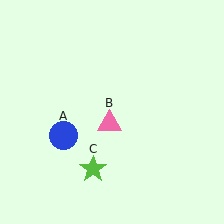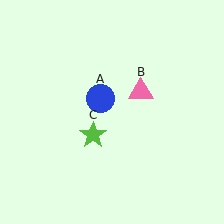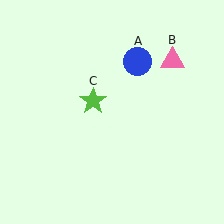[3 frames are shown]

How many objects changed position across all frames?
3 objects changed position: blue circle (object A), pink triangle (object B), lime star (object C).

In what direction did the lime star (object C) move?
The lime star (object C) moved up.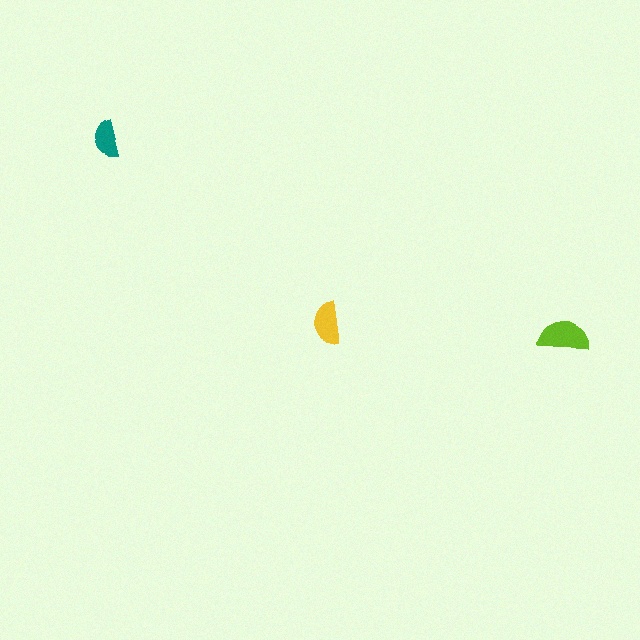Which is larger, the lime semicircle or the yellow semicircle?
The lime one.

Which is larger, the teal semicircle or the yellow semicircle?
The yellow one.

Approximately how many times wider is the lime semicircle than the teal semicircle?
About 1.5 times wider.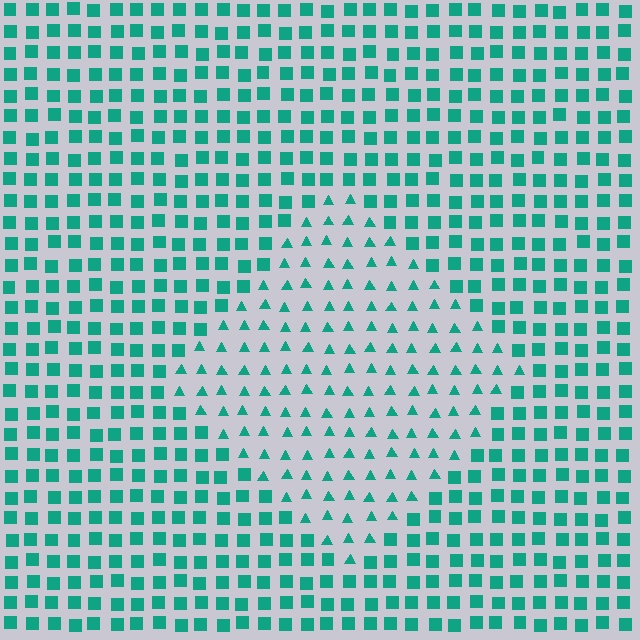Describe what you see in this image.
The image is filled with small teal elements arranged in a uniform grid. A diamond-shaped region contains triangles, while the surrounding area contains squares. The boundary is defined purely by the change in element shape.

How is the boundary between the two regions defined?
The boundary is defined by a change in element shape: triangles inside vs. squares outside. All elements share the same color and spacing.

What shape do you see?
I see a diamond.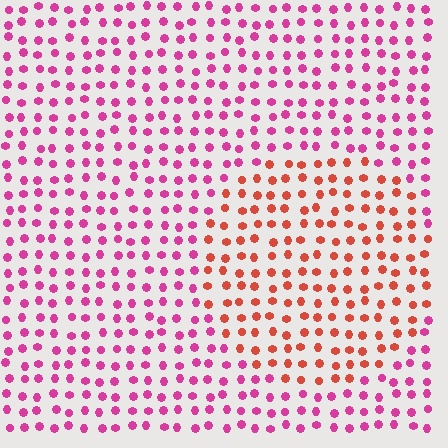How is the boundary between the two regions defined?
The boundary is defined purely by a slight shift in hue (about 43 degrees). Spacing, size, and orientation are identical on both sides.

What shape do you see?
I see a circle.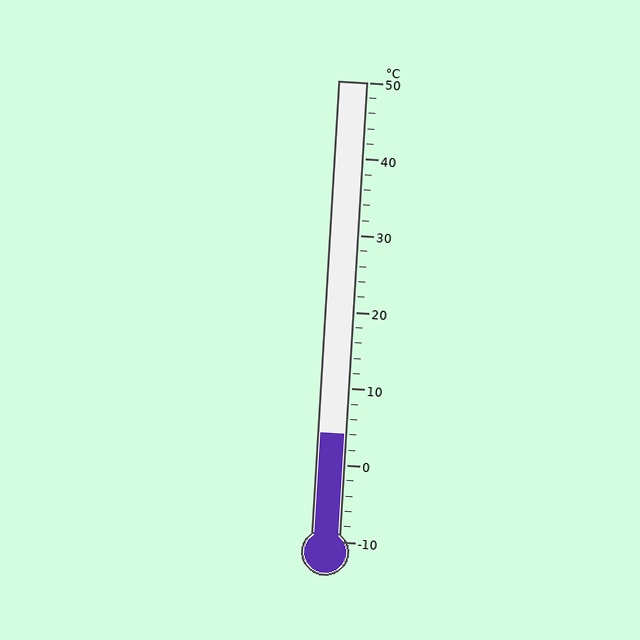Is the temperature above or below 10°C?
The temperature is below 10°C.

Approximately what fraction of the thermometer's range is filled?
The thermometer is filled to approximately 25% of its range.